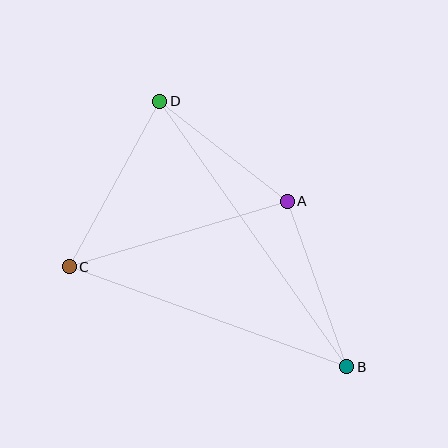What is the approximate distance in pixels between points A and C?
The distance between A and C is approximately 228 pixels.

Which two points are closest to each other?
Points A and D are closest to each other.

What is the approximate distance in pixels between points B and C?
The distance between B and C is approximately 295 pixels.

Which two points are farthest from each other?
Points B and D are farthest from each other.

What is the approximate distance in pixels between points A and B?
The distance between A and B is approximately 176 pixels.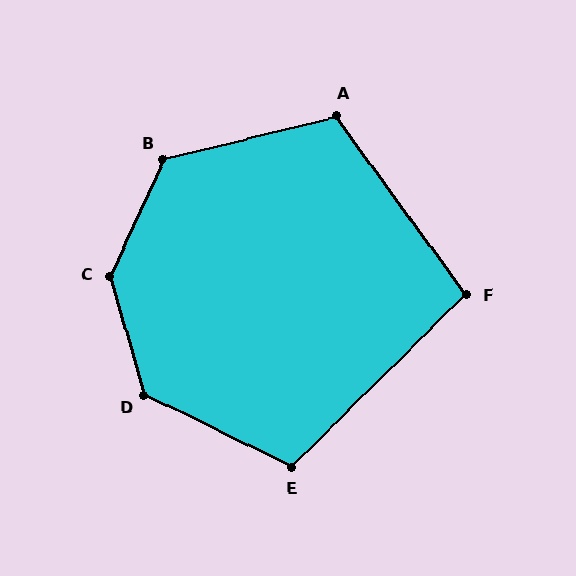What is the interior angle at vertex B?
Approximately 129 degrees (obtuse).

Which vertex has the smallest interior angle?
F, at approximately 98 degrees.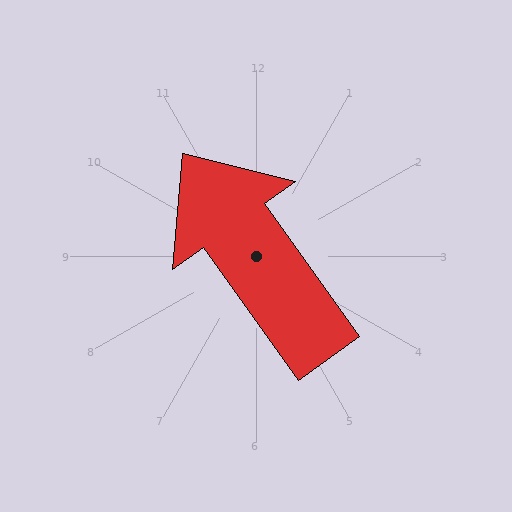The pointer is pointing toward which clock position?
Roughly 11 o'clock.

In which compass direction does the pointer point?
Northwest.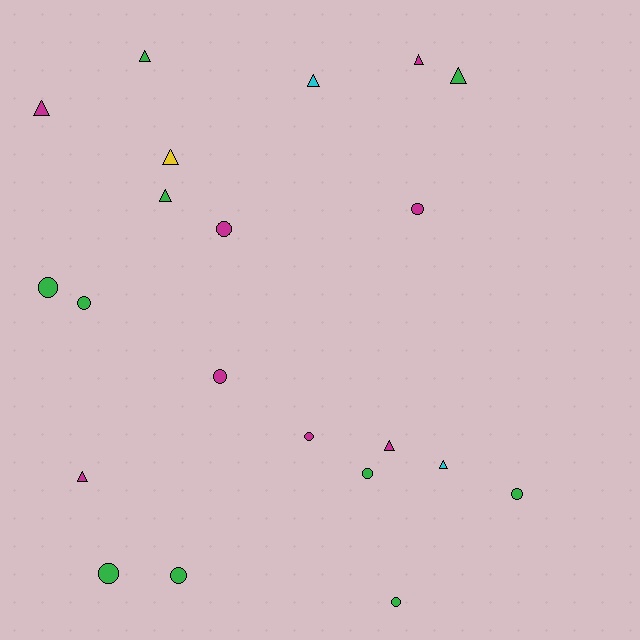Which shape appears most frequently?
Circle, with 11 objects.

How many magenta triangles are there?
There are 4 magenta triangles.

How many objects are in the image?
There are 21 objects.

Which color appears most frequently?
Green, with 10 objects.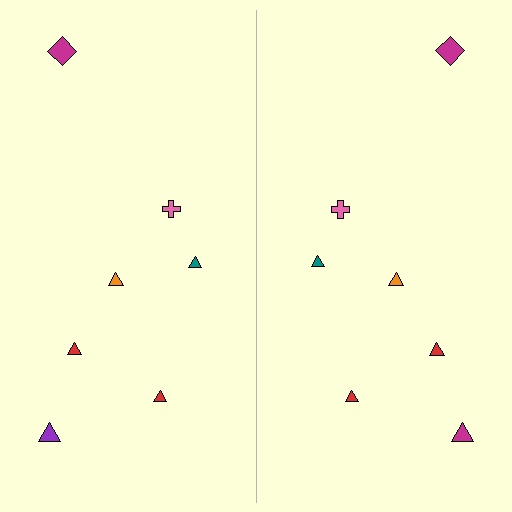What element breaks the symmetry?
The magenta triangle on the right side breaks the symmetry — its mirror counterpart is purple.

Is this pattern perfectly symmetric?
No, the pattern is not perfectly symmetric. The magenta triangle on the right side breaks the symmetry — its mirror counterpart is purple.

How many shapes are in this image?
There are 14 shapes in this image.